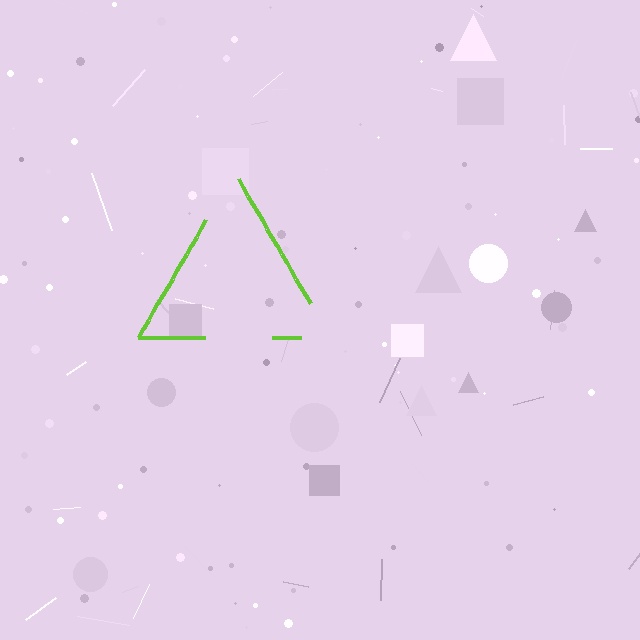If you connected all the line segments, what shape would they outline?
They would outline a triangle.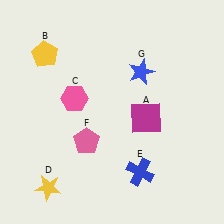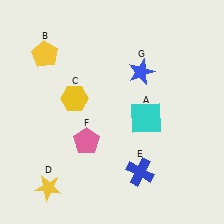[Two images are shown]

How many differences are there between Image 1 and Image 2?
There are 2 differences between the two images.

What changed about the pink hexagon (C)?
In Image 1, C is pink. In Image 2, it changed to yellow.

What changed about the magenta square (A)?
In Image 1, A is magenta. In Image 2, it changed to cyan.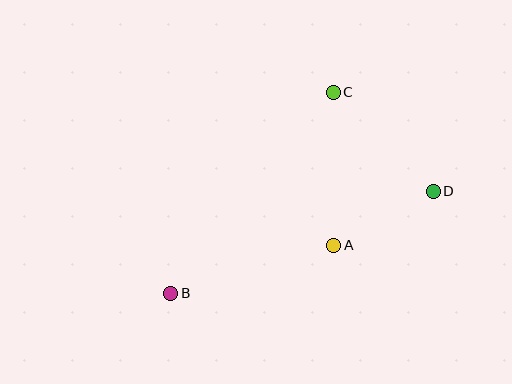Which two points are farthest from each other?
Points B and D are farthest from each other.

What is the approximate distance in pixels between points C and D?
The distance between C and D is approximately 140 pixels.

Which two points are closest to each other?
Points A and D are closest to each other.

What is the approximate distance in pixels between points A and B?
The distance between A and B is approximately 170 pixels.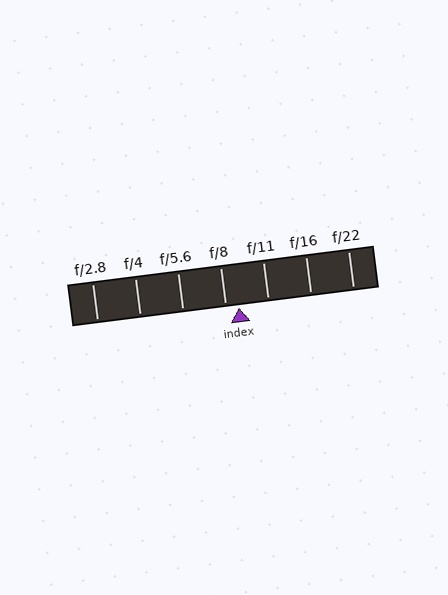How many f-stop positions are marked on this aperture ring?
There are 7 f-stop positions marked.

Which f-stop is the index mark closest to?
The index mark is closest to f/8.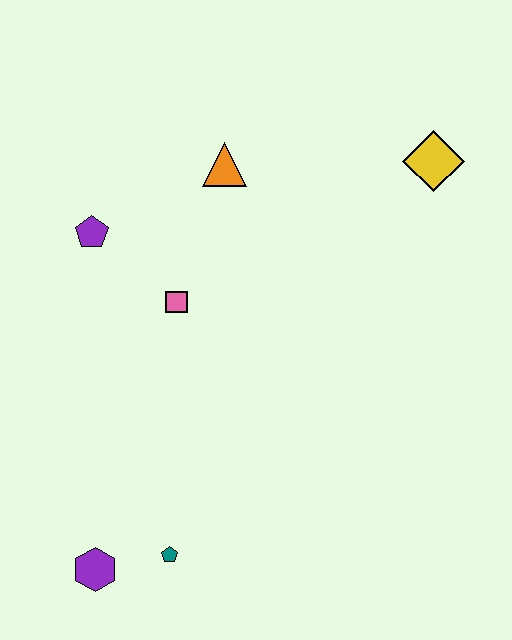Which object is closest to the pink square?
The purple pentagon is closest to the pink square.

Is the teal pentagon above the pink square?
No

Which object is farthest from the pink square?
The yellow diamond is farthest from the pink square.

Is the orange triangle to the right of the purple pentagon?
Yes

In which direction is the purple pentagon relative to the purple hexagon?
The purple pentagon is above the purple hexagon.